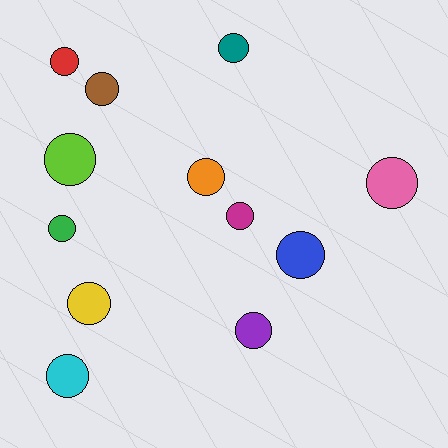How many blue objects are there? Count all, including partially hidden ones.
There is 1 blue object.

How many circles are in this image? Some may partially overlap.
There are 12 circles.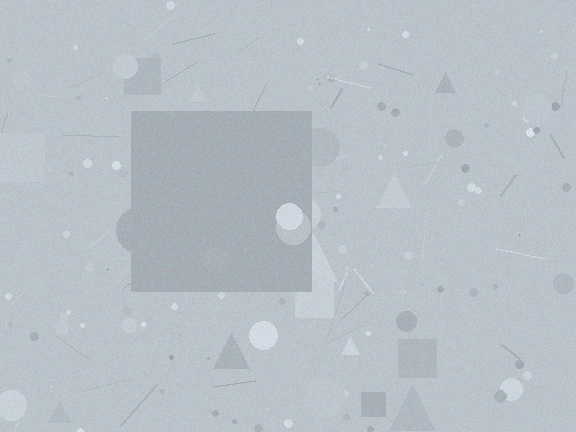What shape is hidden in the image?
A square is hidden in the image.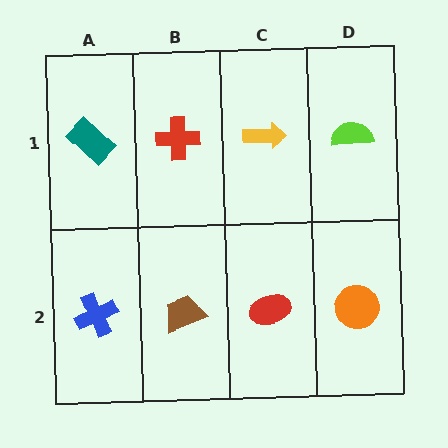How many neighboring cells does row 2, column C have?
3.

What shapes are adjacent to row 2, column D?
A lime semicircle (row 1, column D), a red ellipse (row 2, column C).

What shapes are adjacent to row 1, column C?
A red ellipse (row 2, column C), a red cross (row 1, column B), a lime semicircle (row 1, column D).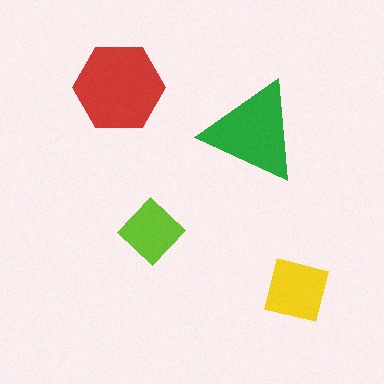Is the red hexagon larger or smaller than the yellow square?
Larger.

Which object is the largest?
The red hexagon.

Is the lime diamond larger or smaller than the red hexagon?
Smaller.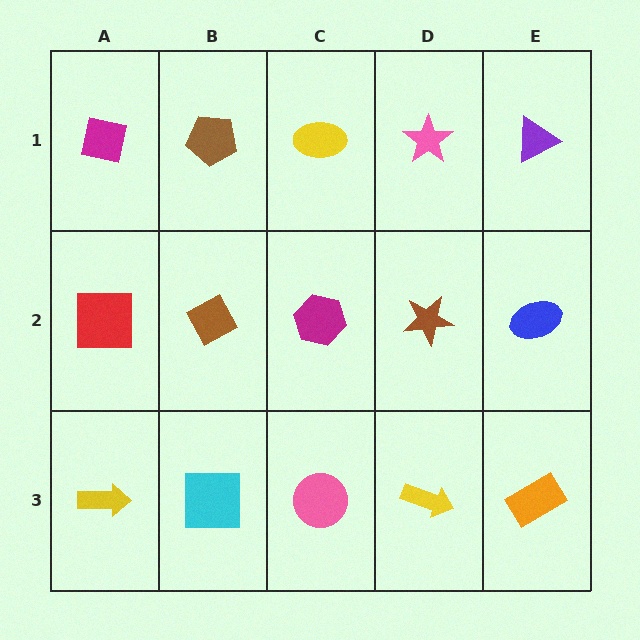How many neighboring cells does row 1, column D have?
3.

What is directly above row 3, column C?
A magenta hexagon.